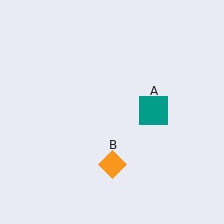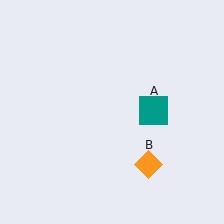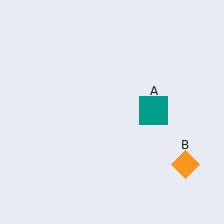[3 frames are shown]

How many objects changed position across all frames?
1 object changed position: orange diamond (object B).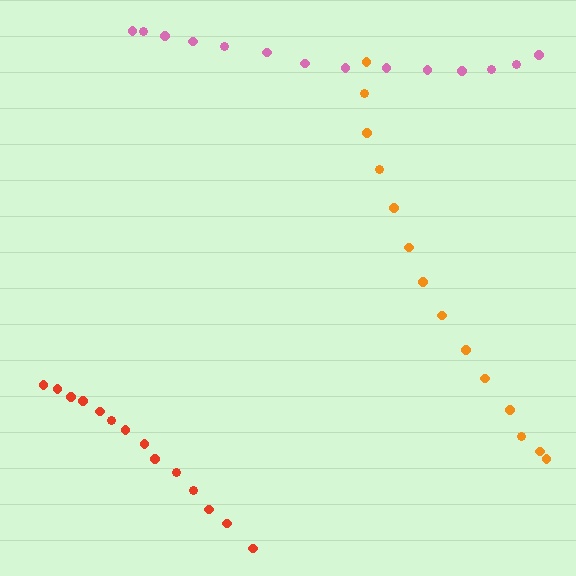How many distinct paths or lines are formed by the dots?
There are 3 distinct paths.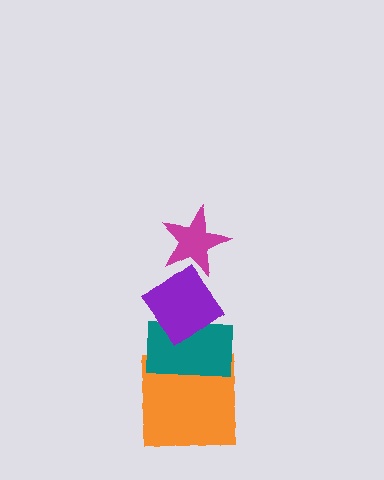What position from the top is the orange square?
The orange square is 4th from the top.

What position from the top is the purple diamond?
The purple diamond is 2nd from the top.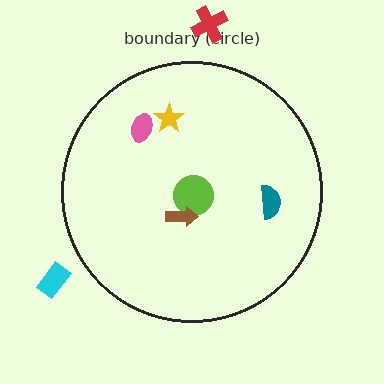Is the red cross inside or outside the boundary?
Outside.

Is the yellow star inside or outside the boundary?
Inside.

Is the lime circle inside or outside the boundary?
Inside.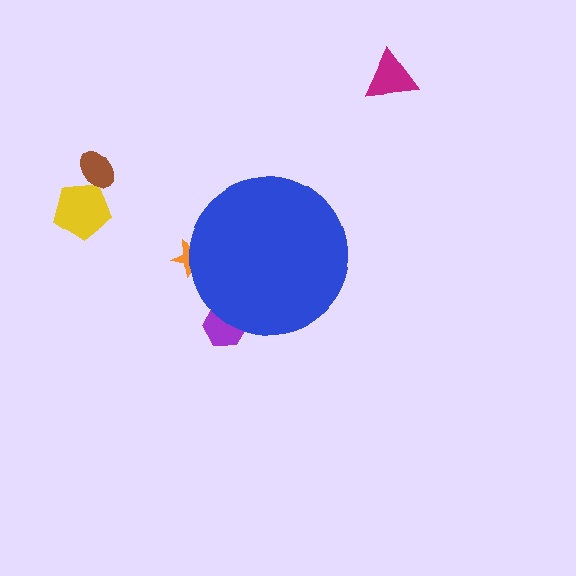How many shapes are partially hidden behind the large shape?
2 shapes are partially hidden.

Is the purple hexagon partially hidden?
Yes, the purple hexagon is partially hidden behind the blue circle.